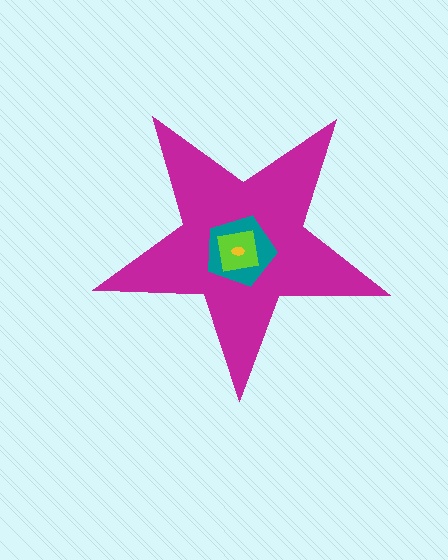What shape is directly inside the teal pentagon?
The lime square.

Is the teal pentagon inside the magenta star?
Yes.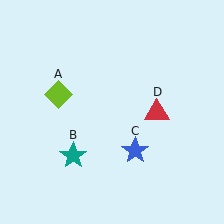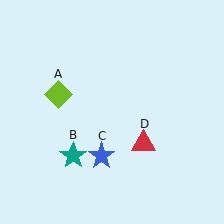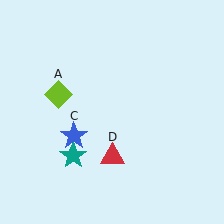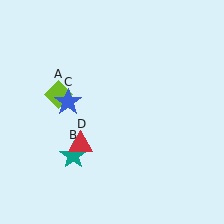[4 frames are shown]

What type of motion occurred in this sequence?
The blue star (object C), red triangle (object D) rotated clockwise around the center of the scene.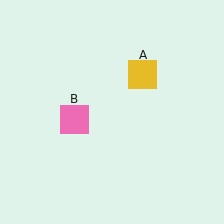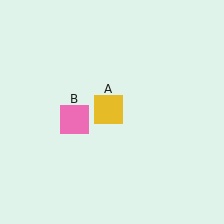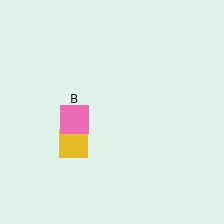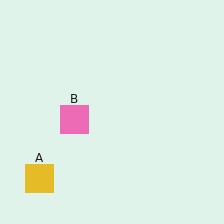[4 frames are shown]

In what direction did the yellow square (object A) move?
The yellow square (object A) moved down and to the left.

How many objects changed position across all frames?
1 object changed position: yellow square (object A).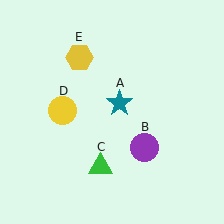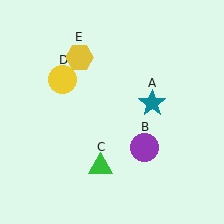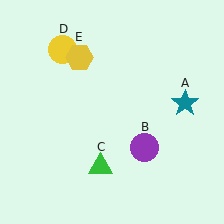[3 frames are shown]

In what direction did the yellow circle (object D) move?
The yellow circle (object D) moved up.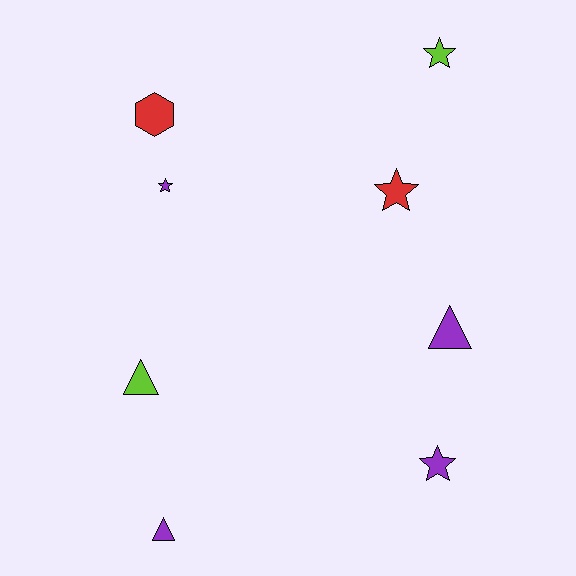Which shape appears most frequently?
Star, with 4 objects.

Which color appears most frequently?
Purple, with 4 objects.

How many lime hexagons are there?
There are no lime hexagons.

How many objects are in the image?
There are 8 objects.